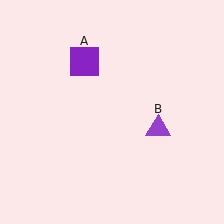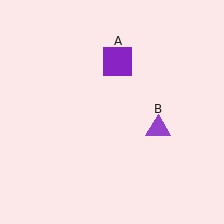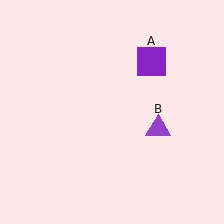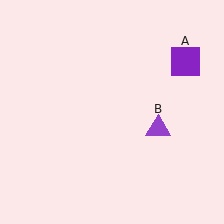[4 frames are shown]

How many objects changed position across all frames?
1 object changed position: purple square (object A).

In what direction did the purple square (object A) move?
The purple square (object A) moved right.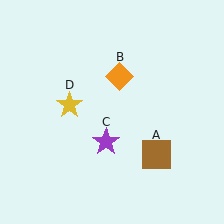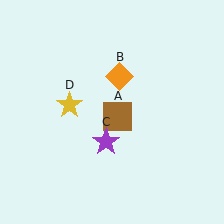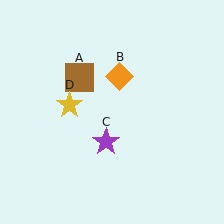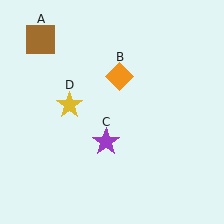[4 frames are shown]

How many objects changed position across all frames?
1 object changed position: brown square (object A).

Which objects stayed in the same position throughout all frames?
Orange diamond (object B) and purple star (object C) and yellow star (object D) remained stationary.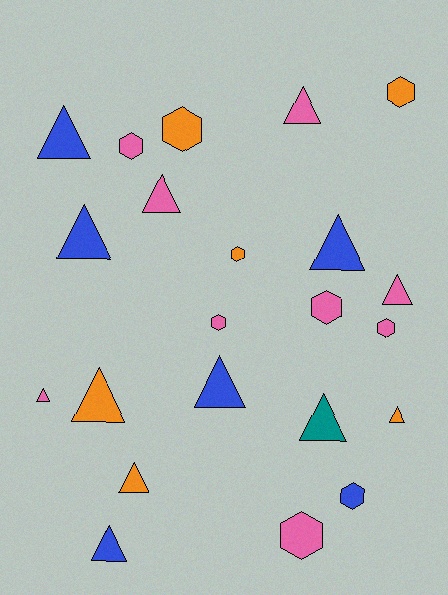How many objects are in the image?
There are 22 objects.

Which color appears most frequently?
Pink, with 9 objects.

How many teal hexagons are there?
There are no teal hexagons.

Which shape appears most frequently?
Triangle, with 13 objects.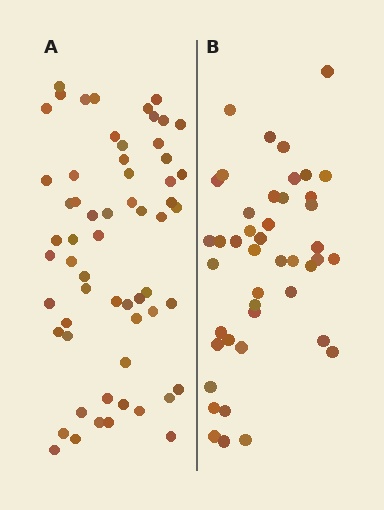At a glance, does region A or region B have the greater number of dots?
Region A (the left region) has more dots.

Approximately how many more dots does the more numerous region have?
Region A has approximately 15 more dots than region B.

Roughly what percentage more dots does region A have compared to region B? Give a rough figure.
About 35% more.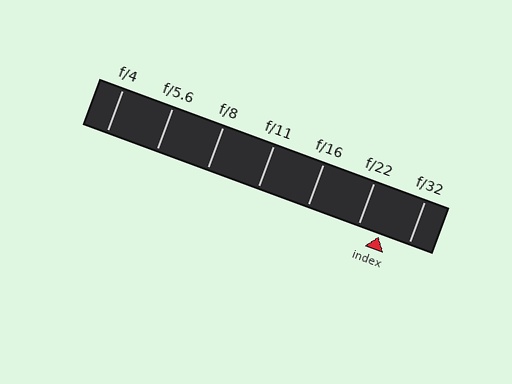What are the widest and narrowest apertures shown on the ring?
The widest aperture shown is f/4 and the narrowest is f/32.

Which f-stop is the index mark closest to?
The index mark is closest to f/22.